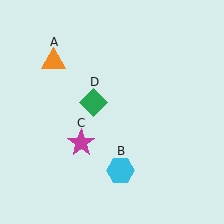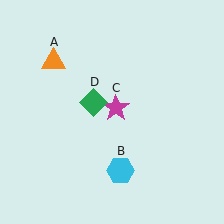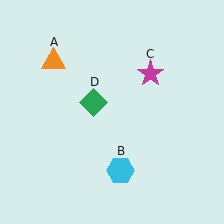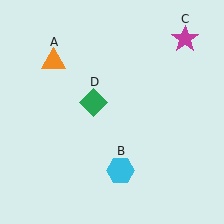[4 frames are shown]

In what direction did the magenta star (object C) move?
The magenta star (object C) moved up and to the right.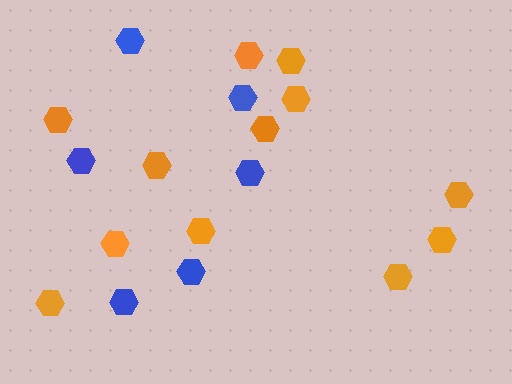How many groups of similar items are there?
There are 2 groups: one group of orange hexagons (12) and one group of blue hexagons (6).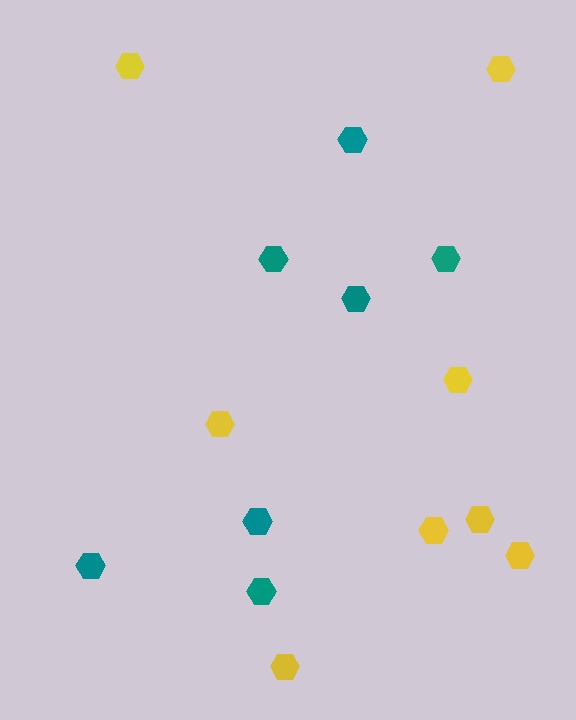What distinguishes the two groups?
There are 2 groups: one group of teal hexagons (7) and one group of yellow hexagons (8).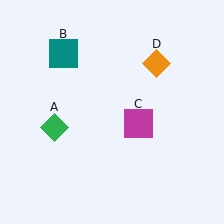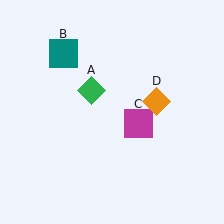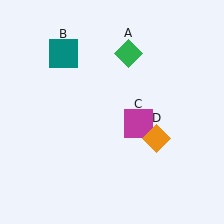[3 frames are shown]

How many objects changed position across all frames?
2 objects changed position: green diamond (object A), orange diamond (object D).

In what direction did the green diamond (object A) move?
The green diamond (object A) moved up and to the right.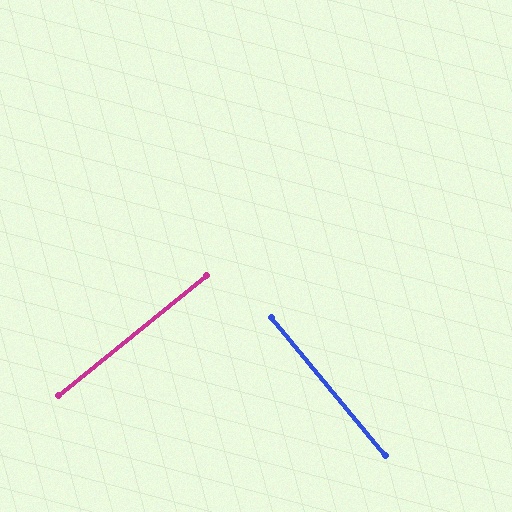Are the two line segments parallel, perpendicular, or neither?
Perpendicular — they meet at approximately 90°.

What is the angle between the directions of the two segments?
Approximately 90 degrees.